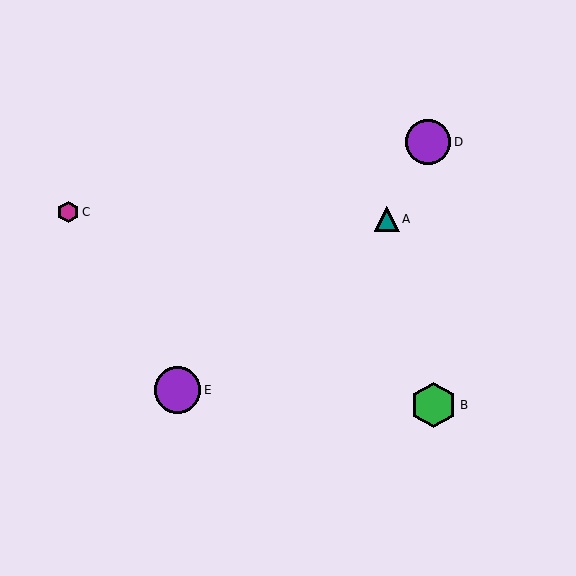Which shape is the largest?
The purple circle (labeled E) is the largest.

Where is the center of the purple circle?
The center of the purple circle is at (428, 142).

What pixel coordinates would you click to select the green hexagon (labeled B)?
Click at (434, 405) to select the green hexagon B.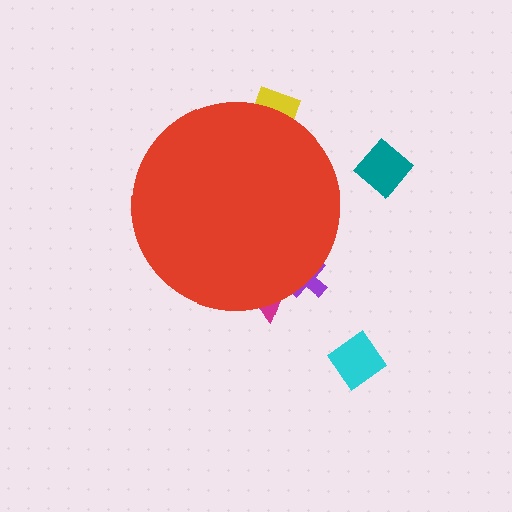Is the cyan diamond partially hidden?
No, the cyan diamond is fully visible.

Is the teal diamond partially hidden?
No, the teal diamond is fully visible.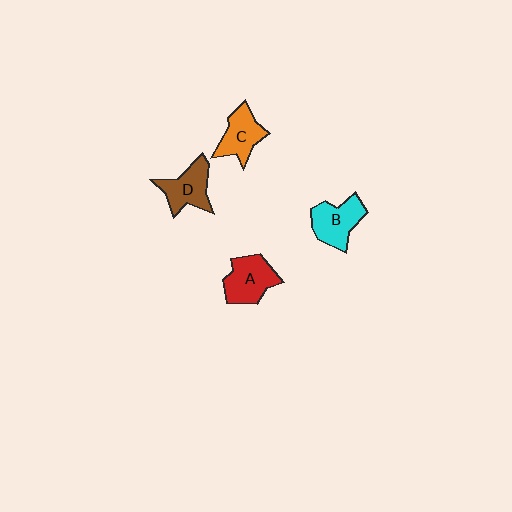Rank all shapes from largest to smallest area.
From largest to smallest: A (red), B (cyan), D (brown), C (orange).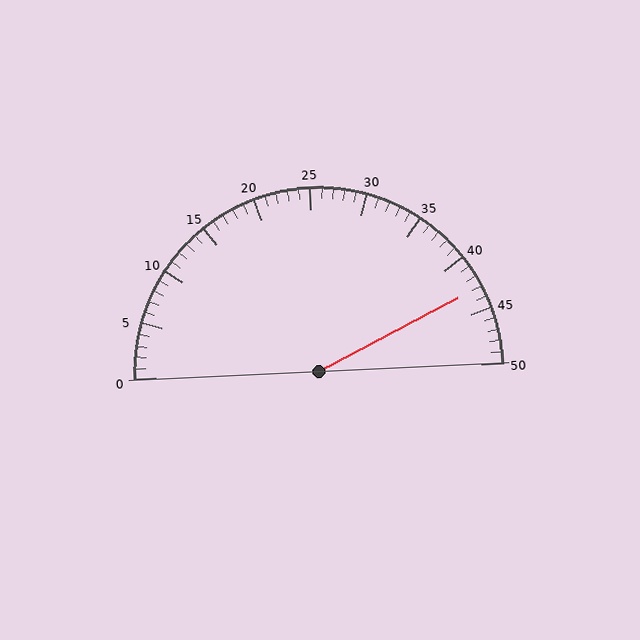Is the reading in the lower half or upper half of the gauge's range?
The reading is in the upper half of the range (0 to 50).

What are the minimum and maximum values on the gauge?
The gauge ranges from 0 to 50.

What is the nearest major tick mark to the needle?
The nearest major tick mark is 45.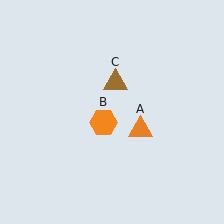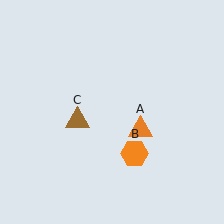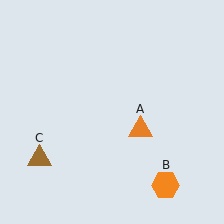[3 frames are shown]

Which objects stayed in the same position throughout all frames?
Orange triangle (object A) remained stationary.